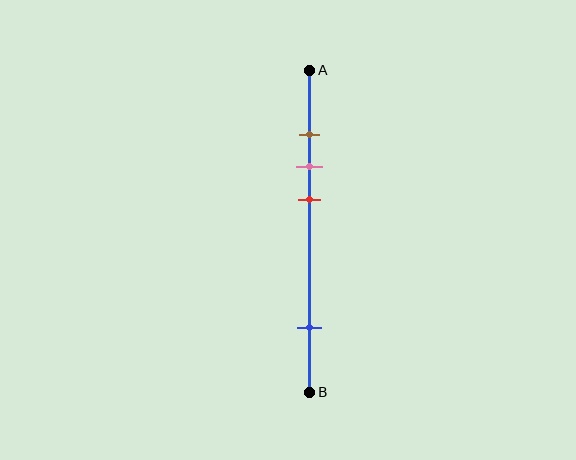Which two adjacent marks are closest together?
The brown and pink marks are the closest adjacent pair.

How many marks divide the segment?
There are 4 marks dividing the segment.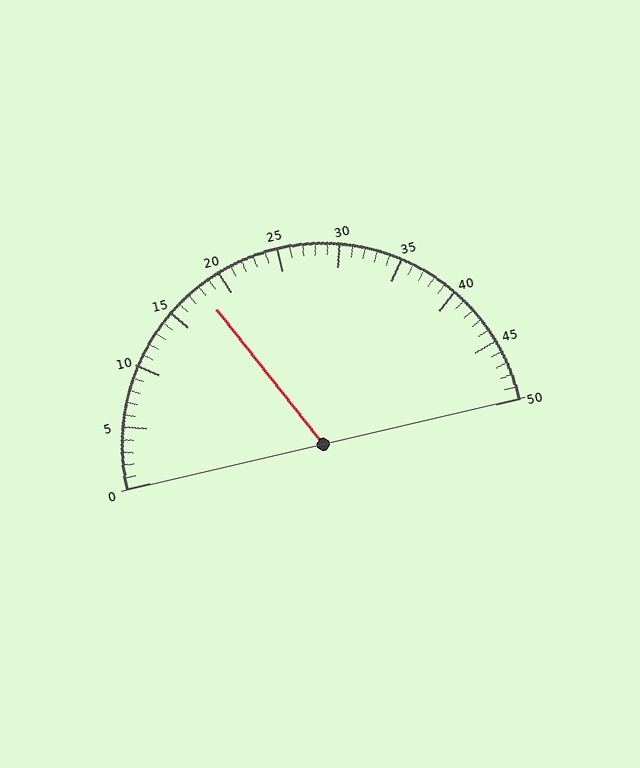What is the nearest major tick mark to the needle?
The nearest major tick mark is 20.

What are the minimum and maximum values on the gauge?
The gauge ranges from 0 to 50.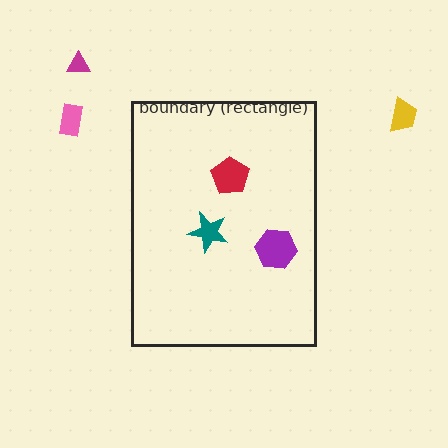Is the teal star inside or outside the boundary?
Inside.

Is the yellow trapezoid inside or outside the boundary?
Outside.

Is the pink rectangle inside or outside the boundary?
Outside.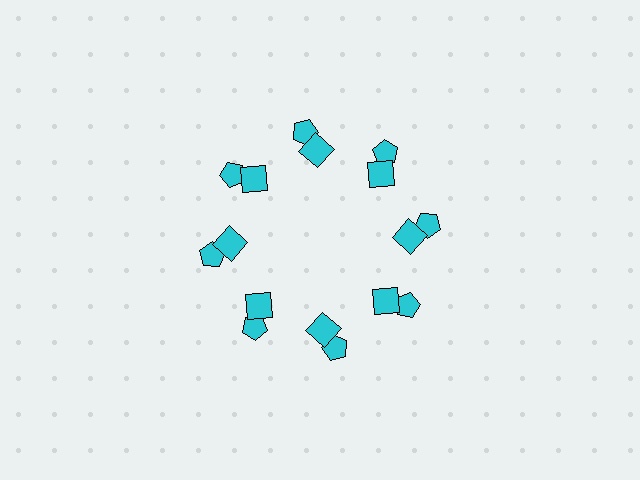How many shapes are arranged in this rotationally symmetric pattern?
There are 16 shapes, arranged in 8 groups of 2.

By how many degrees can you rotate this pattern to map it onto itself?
The pattern maps onto itself every 45 degrees of rotation.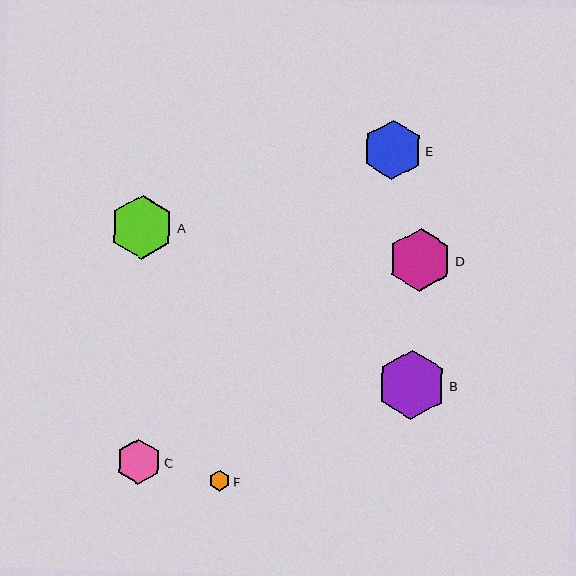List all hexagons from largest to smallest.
From largest to smallest: B, A, D, E, C, F.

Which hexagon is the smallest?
Hexagon F is the smallest with a size of approximately 21 pixels.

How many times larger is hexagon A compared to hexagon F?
Hexagon A is approximately 3.1 times the size of hexagon F.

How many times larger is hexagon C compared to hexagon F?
Hexagon C is approximately 2.2 times the size of hexagon F.